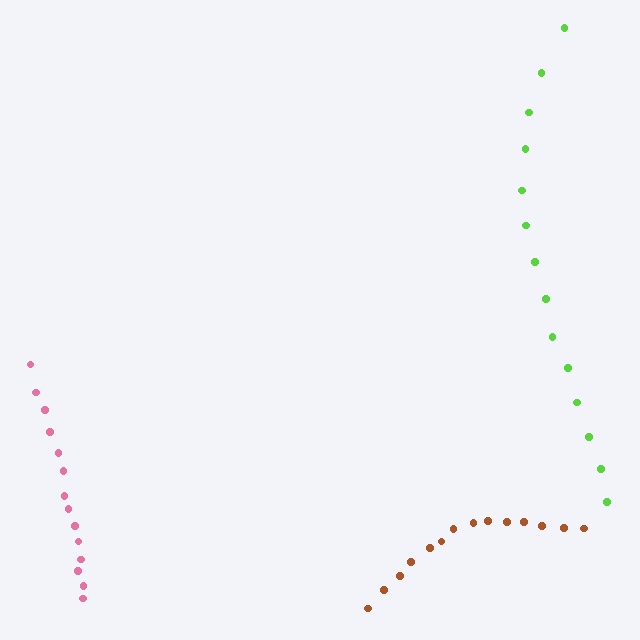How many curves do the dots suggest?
There are 3 distinct paths.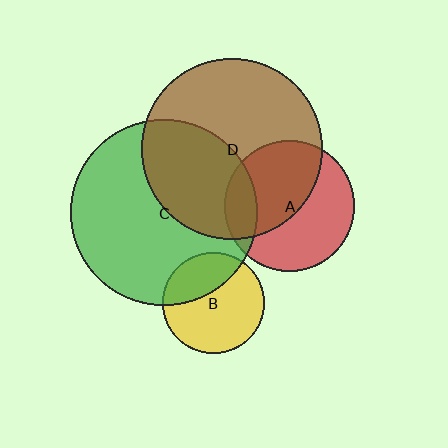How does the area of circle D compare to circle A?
Approximately 1.9 times.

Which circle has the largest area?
Circle C (green).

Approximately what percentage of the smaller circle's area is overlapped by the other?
Approximately 15%.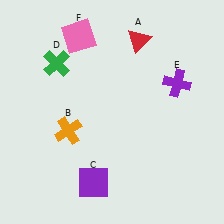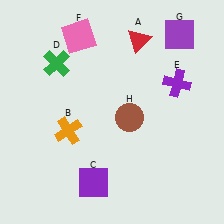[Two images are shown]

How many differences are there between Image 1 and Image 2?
There are 2 differences between the two images.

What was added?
A purple square (G), a brown circle (H) were added in Image 2.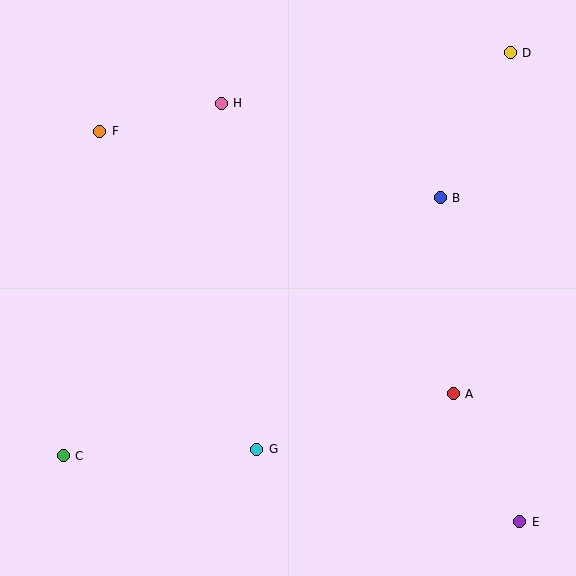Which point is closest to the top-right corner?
Point D is closest to the top-right corner.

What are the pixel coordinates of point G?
Point G is at (257, 449).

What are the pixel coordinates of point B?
Point B is at (440, 198).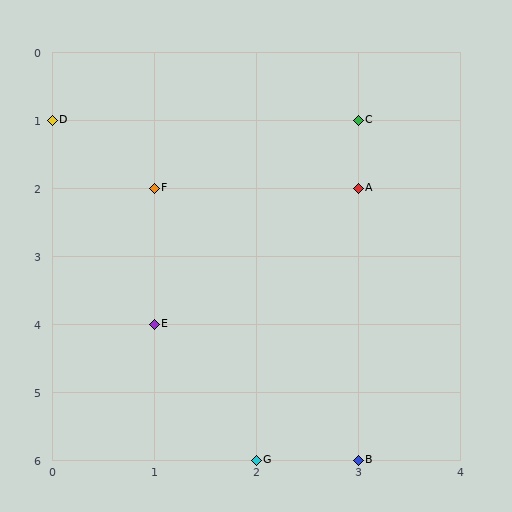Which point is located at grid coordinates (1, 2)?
Point F is at (1, 2).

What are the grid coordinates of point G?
Point G is at grid coordinates (2, 6).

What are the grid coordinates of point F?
Point F is at grid coordinates (1, 2).